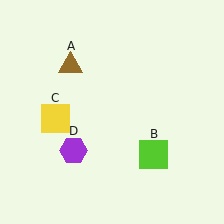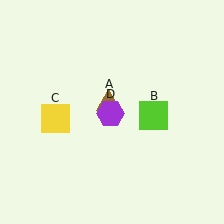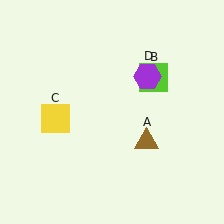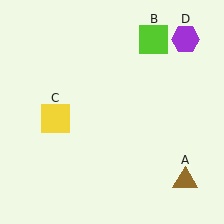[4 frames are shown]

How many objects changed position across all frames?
3 objects changed position: brown triangle (object A), lime square (object B), purple hexagon (object D).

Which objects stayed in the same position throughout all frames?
Yellow square (object C) remained stationary.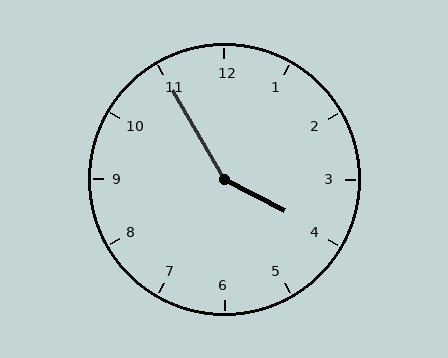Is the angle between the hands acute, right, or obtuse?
It is obtuse.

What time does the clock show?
3:55.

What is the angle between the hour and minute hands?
Approximately 148 degrees.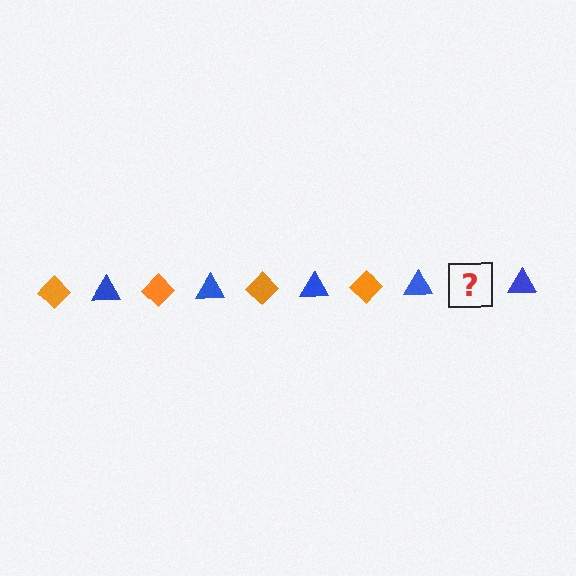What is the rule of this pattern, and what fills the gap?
The rule is that the pattern alternates between orange diamond and blue triangle. The gap should be filled with an orange diamond.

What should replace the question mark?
The question mark should be replaced with an orange diamond.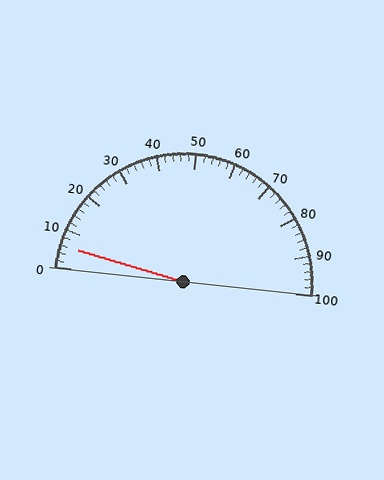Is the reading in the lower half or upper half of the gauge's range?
The reading is in the lower half of the range (0 to 100).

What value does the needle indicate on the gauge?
The needle indicates approximately 6.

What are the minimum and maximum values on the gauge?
The gauge ranges from 0 to 100.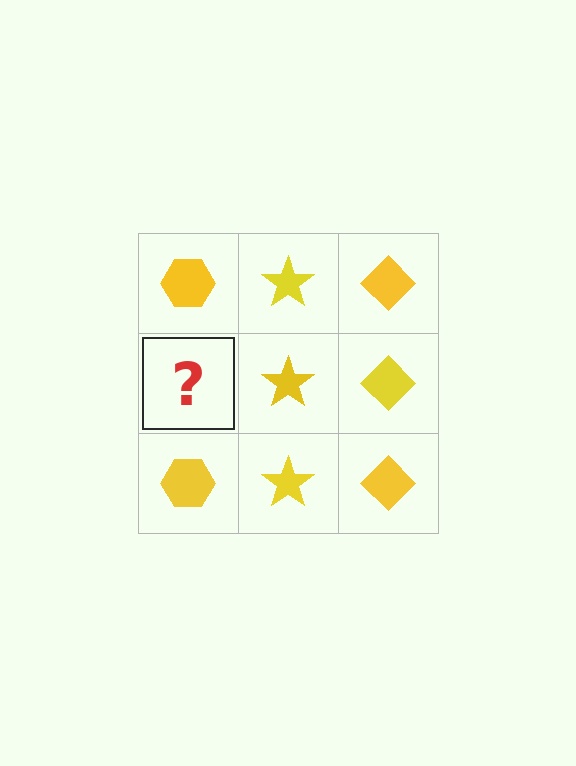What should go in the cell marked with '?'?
The missing cell should contain a yellow hexagon.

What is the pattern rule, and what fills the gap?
The rule is that each column has a consistent shape. The gap should be filled with a yellow hexagon.